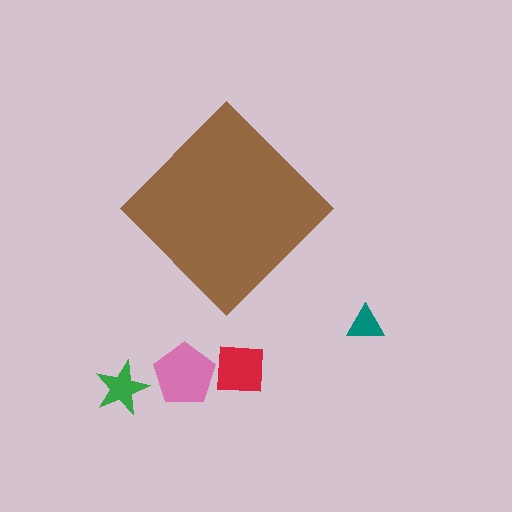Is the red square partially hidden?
No, the red square is fully visible.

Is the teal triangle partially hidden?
No, the teal triangle is fully visible.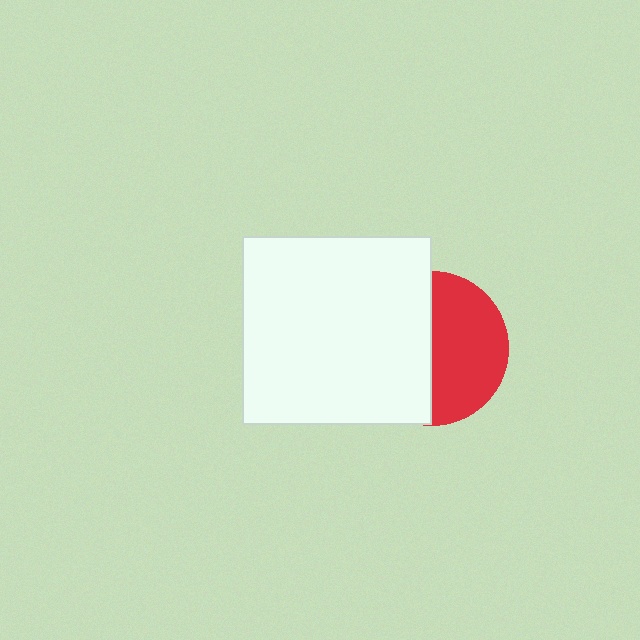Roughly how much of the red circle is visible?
About half of it is visible (roughly 50%).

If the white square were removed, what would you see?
You would see the complete red circle.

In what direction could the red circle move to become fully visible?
The red circle could move right. That would shift it out from behind the white square entirely.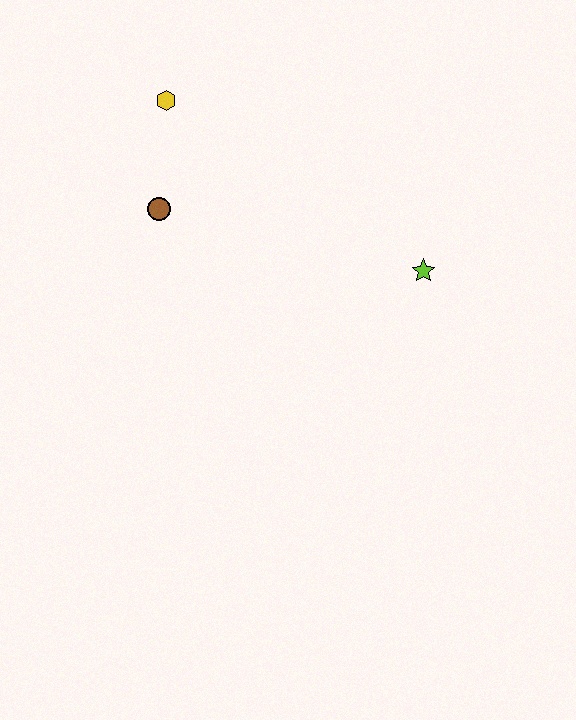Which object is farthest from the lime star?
The yellow hexagon is farthest from the lime star.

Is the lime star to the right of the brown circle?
Yes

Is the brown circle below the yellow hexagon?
Yes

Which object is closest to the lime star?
The brown circle is closest to the lime star.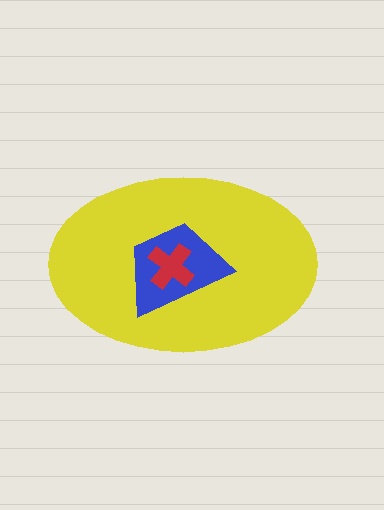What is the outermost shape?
The yellow ellipse.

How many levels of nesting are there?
3.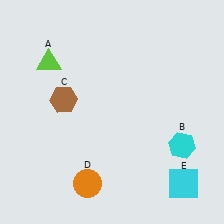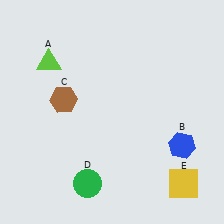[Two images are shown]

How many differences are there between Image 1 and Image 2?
There are 3 differences between the two images.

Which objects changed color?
B changed from cyan to blue. D changed from orange to green. E changed from cyan to yellow.